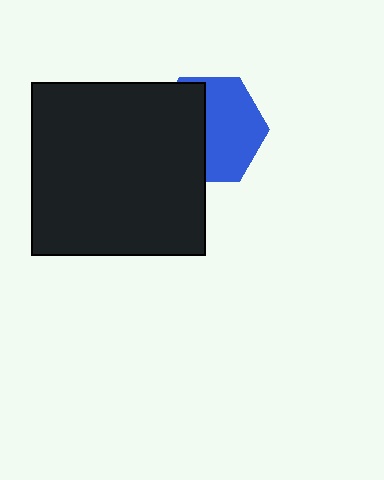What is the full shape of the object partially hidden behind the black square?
The partially hidden object is a blue hexagon.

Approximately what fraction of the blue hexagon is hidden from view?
Roughly 44% of the blue hexagon is hidden behind the black square.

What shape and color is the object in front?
The object in front is a black square.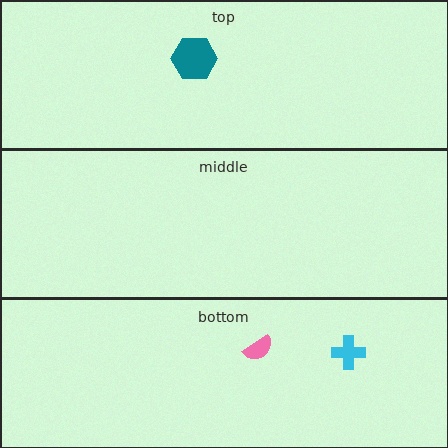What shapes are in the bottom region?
The pink semicircle, the cyan cross.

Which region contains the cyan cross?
The bottom region.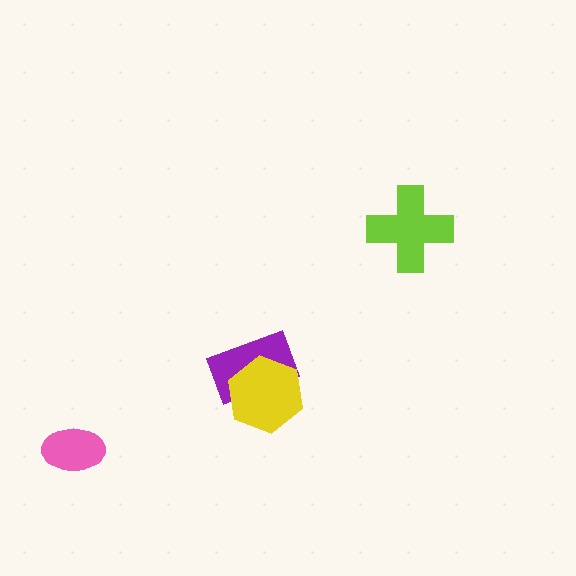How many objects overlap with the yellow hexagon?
1 object overlaps with the yellow hexagon.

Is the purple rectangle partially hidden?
Yes, it is partially covered by another shape.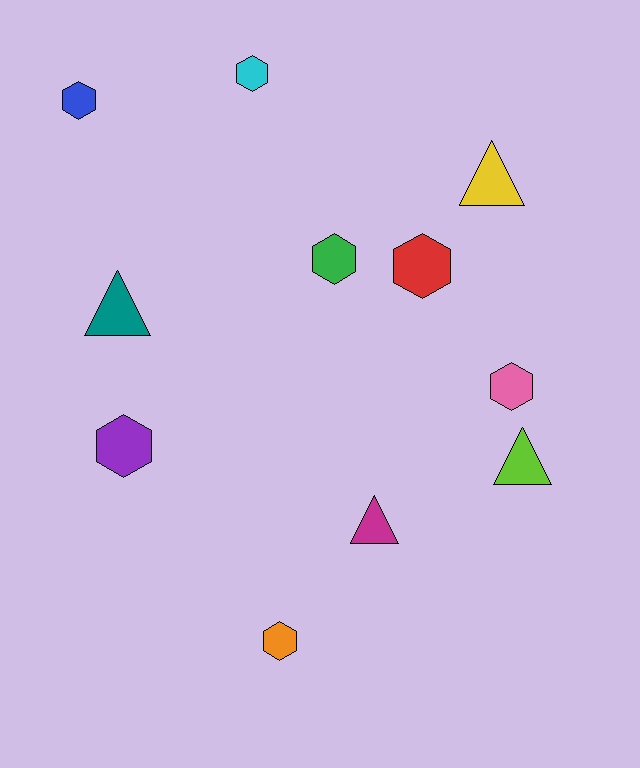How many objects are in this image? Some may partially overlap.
There are 11 objects.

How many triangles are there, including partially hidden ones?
There are 4 triangles.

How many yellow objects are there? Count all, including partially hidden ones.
There is 1 yellow object.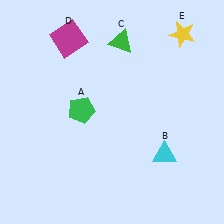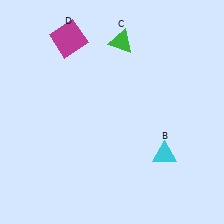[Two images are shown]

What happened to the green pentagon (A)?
The green pentagon (A) was removed in Image 2. It was in the top-left area of Image 1.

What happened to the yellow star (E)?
The yellow star (E) was removed in Image 2. It was in the top-right area of Image 1.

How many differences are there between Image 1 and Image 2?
There are 2 differences between the two images.